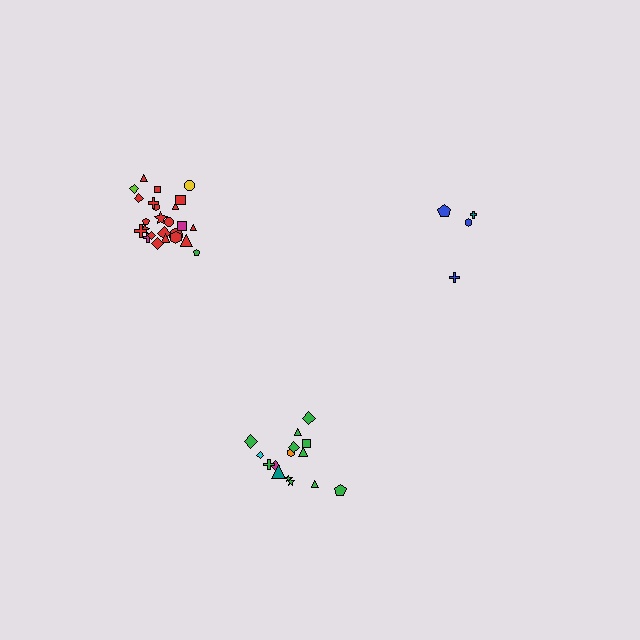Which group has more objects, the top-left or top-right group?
The top-left group.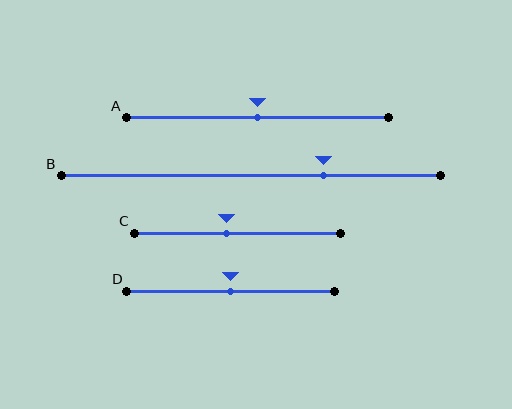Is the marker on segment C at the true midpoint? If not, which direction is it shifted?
No, the marker on segment C is shifted to the left by about 5% of the segment length.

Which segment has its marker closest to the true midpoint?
Segment A has its marker closest to the true midpoint.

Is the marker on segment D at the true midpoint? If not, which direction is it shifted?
Yes, the marker on segment D is at the true midpoint.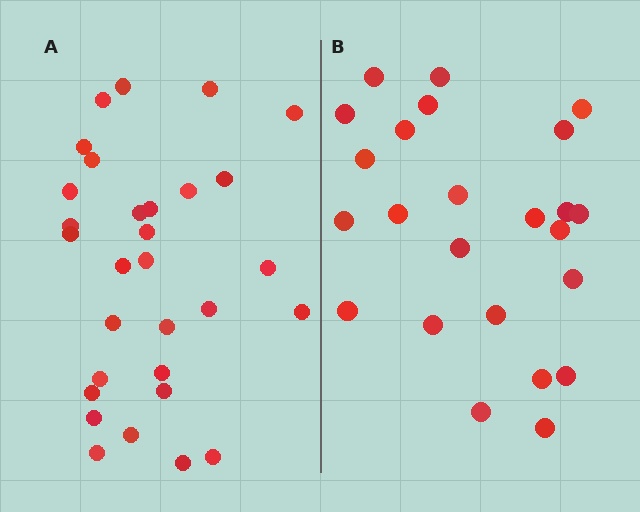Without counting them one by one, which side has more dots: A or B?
Region A (the left region) has more dots.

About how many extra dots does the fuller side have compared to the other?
Region A has about 6 more dots than region B.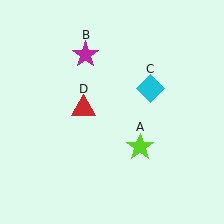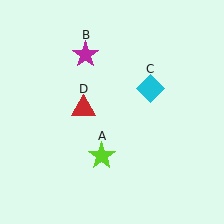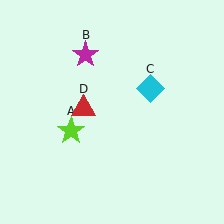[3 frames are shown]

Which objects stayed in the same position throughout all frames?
Magenta star (object B) and cyan diamond (object C) and red triangle (object D) remained stationary.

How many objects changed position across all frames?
1 object changed position: lime star (object A).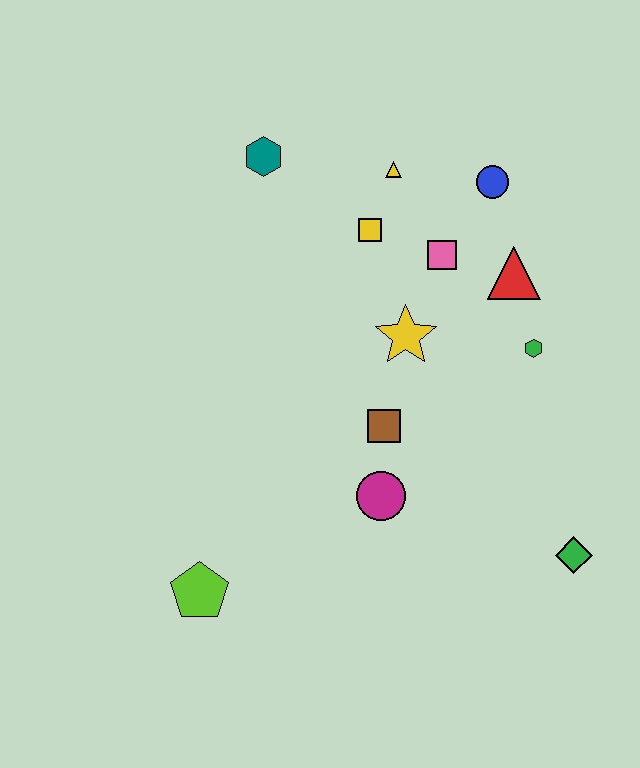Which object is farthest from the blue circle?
The lime pentagon is farthest from the blue circle.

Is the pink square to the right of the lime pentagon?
Yes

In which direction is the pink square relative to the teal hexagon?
The pink square is to the right of the teal hexagon.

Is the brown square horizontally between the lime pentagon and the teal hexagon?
No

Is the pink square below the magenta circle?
No